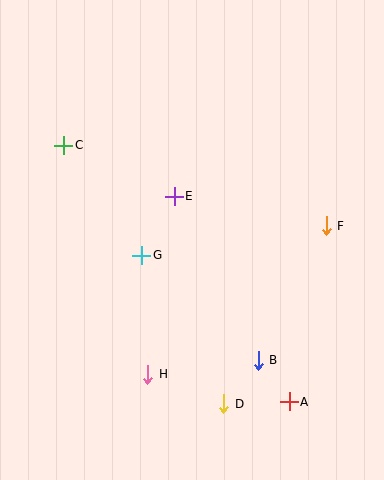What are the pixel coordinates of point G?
Point G is at (142, 255).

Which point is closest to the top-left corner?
Point C is closest to the top-left corner.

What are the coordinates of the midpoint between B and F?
The midpoint between B and F is at (292, 293).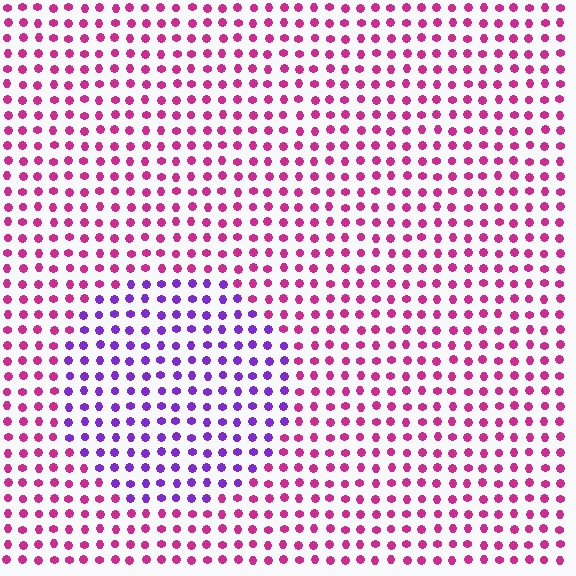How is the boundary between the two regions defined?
The boundary is defined purely by a slight shift in hue (about 52 degrees). Spacing, size, and orientation are identical on both sides.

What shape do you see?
I see a circle.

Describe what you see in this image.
The image is filled with small magenta elements in a uniform arrangement. A circle-shaped region is visible where the elements are tinted to a slightly different hue, forming a subtle color boundary.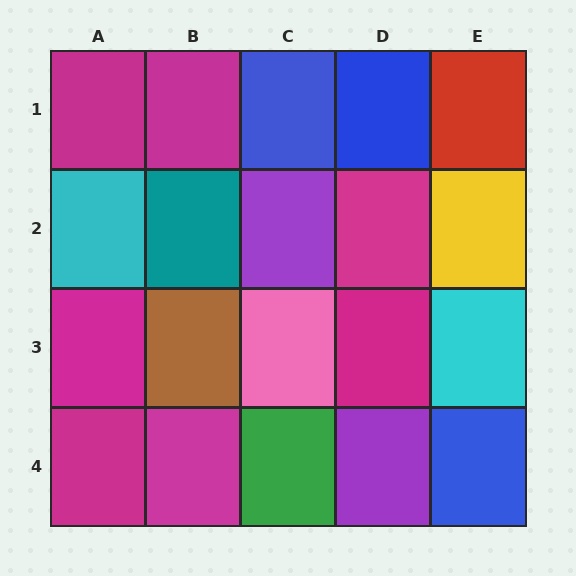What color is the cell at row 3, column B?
Brown.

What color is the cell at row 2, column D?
Magenta.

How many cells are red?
1 cell is red.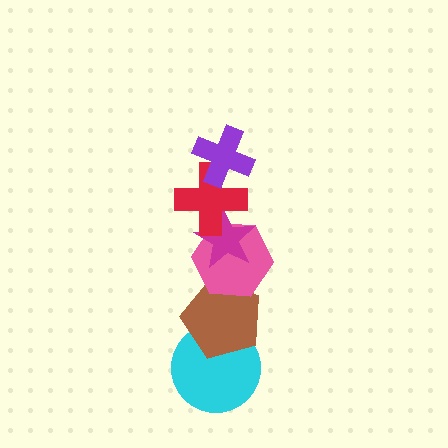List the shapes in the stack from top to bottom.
From top to bottom: the purple cross, the red cross, the magenta star, the pink hexagon, the brown pentagon, the cyan circle.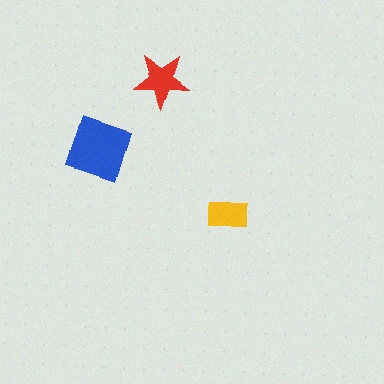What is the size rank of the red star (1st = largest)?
2nd.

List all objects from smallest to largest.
The yellow rectangle, the red star, the blue square.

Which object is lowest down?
The yellow rectangle is bottommost.